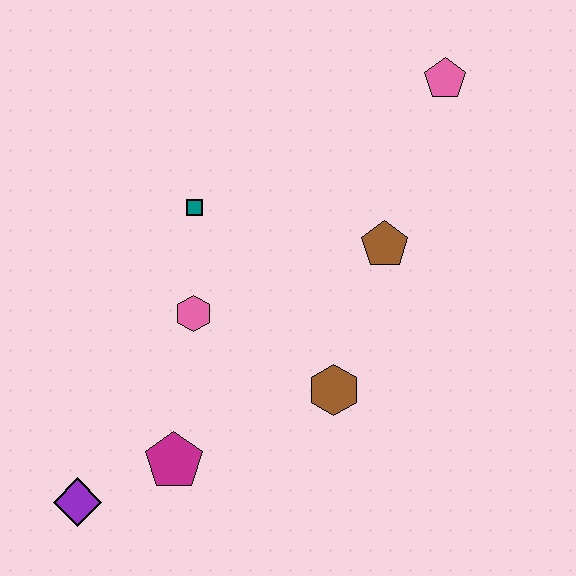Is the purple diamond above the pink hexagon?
No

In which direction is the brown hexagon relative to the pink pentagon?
The brown hexagon is below the pink pentagon.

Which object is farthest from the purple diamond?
The pink pentagon is farthest from the purple diamond.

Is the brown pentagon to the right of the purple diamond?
Yes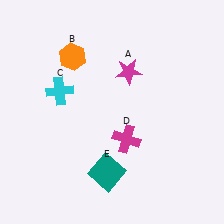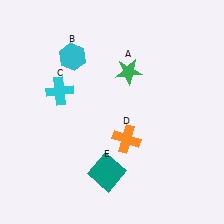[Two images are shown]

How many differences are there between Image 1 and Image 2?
There are 3 differences between the two images.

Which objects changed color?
A changed from magenta to green. B changed from orange to cyan. D changed from magenta to orange.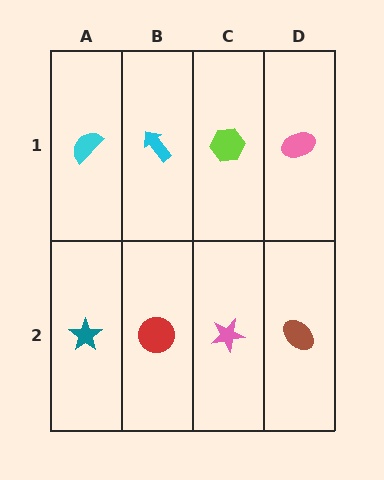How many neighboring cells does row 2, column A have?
2.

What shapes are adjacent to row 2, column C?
A lime hexagon (row 1, column C), a red circle (row 2, column B), a brown ellipse (row 2, column D).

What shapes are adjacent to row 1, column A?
A teal star (row 2, column A), a cyan arrow (row 1, column B).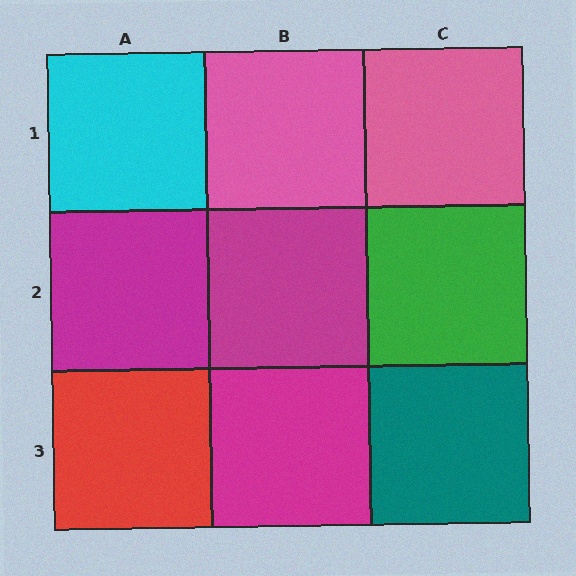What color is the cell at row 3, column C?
Teal.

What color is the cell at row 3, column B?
Magenta.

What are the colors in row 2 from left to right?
Magenta, magenta, green.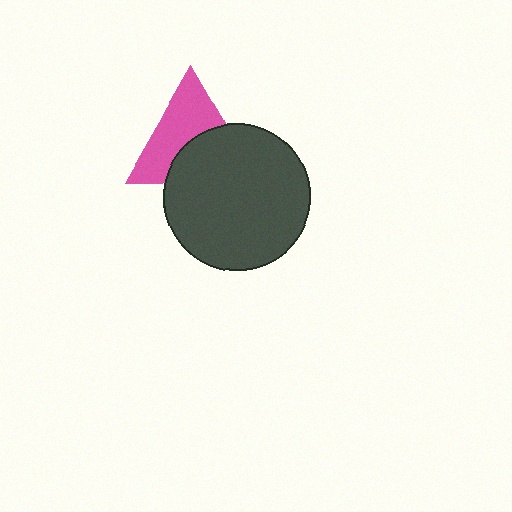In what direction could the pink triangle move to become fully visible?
The pink triangle could move up. That would shift it out from behind the dark gray circle entirely.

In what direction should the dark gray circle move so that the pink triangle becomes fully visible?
The dark gray circle should move down. That is the shortest direction to clear the overlap and leave the pink triangle fully visible.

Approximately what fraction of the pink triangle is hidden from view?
Roughly 45% of the pink triangle is hidden behind the dark gray circle.